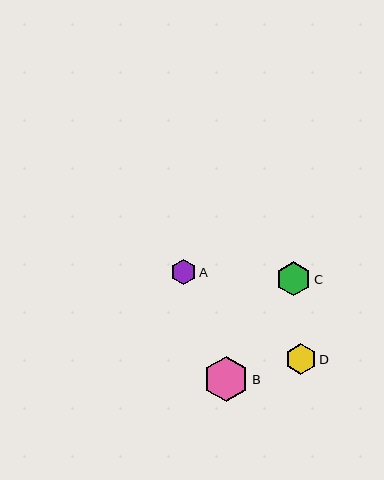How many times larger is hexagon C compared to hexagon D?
Hexagon C is approximately 1.1 times the size of hexagon D.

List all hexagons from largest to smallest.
From largest to smallest: B, C, D, A.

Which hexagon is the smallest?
Hexagon A is the smallest with a size of approximately 25 pixels.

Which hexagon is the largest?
Hexagon B is the largest with a size of approximately 45 pixels.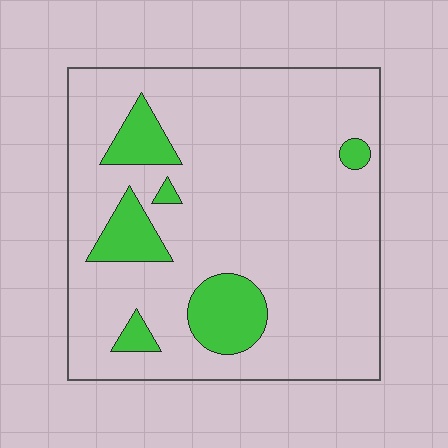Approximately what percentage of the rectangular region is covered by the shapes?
Approximately 15%.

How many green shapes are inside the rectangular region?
6.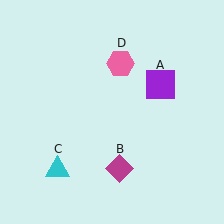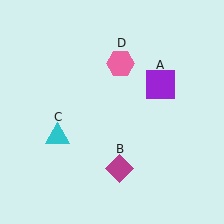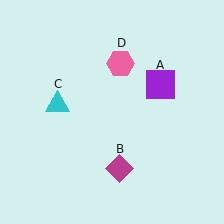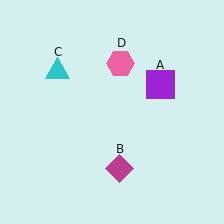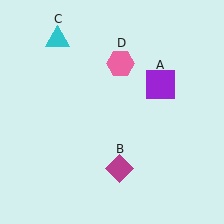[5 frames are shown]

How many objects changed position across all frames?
1 object changed position: cyan triangle (object C).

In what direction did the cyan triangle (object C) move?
The cyan triangle (object C) moved up.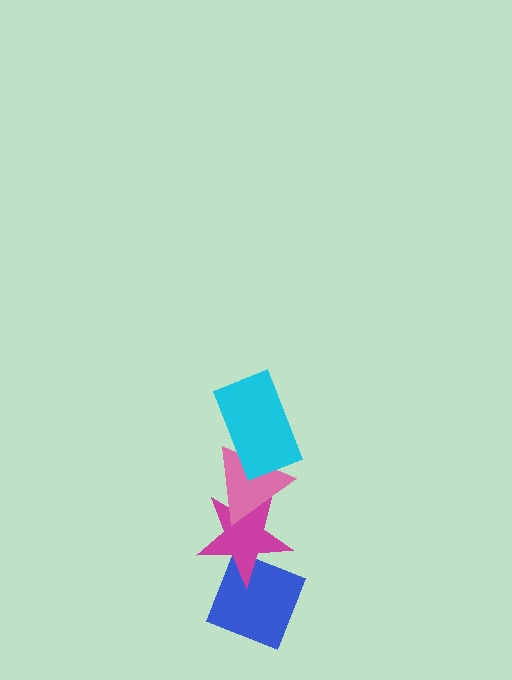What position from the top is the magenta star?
The magenta star is 3rd from the top.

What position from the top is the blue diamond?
The blue diamond is 4th from the top.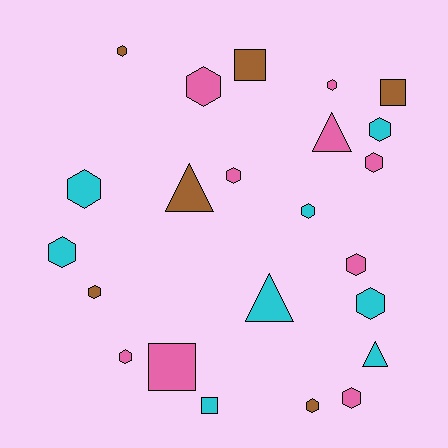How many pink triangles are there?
There is 1 pink triangle.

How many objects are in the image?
There are 23 objects.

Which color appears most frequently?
Pink, with 9 objects.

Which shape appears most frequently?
Hexagon, with 15 objects.